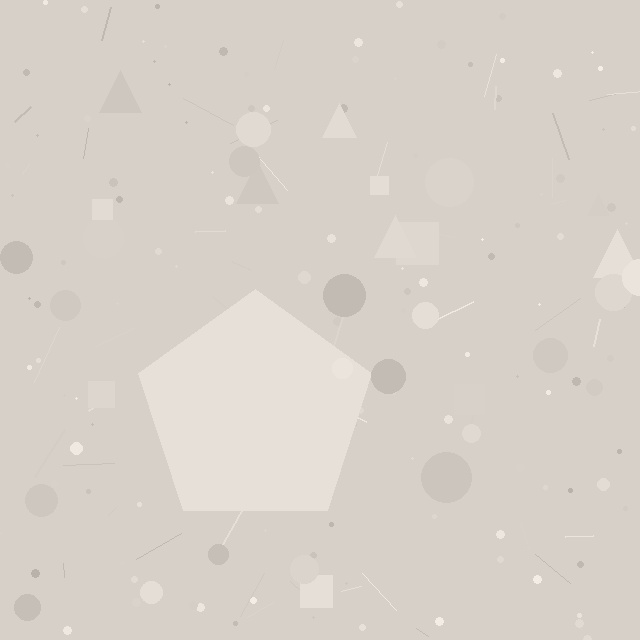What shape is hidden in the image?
A pentagon is hidden in the image.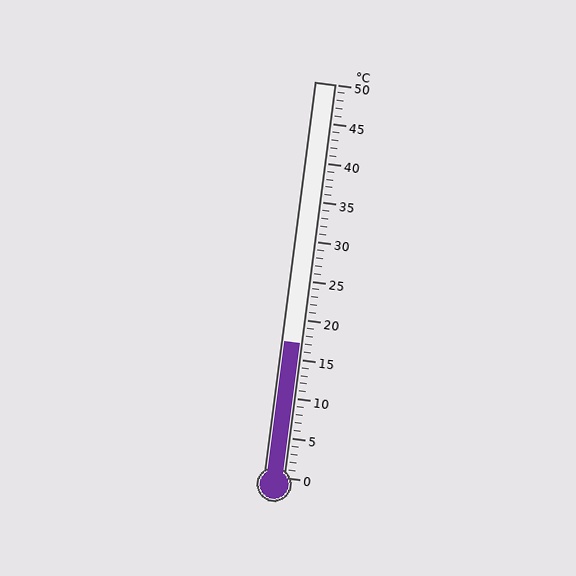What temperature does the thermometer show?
The thermometer shows approximately 17°C.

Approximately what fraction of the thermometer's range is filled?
The thermometer is filled to approximately 35% of its range.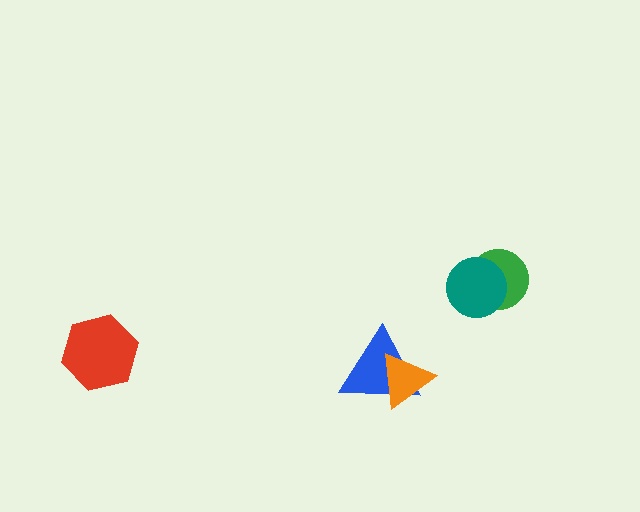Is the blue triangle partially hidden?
Yes, it is partially covered by another shape.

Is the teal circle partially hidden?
No, no other shape covers it.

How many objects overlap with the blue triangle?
1 object overlaps with the blue triangle.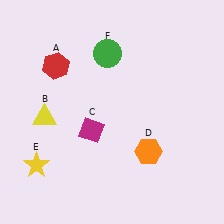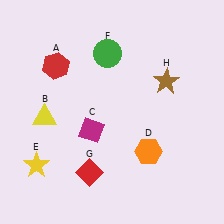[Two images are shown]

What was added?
A red diamond (G), a brown star (H) were added in Image 2.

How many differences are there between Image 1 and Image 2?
There are 2 differences between the two images.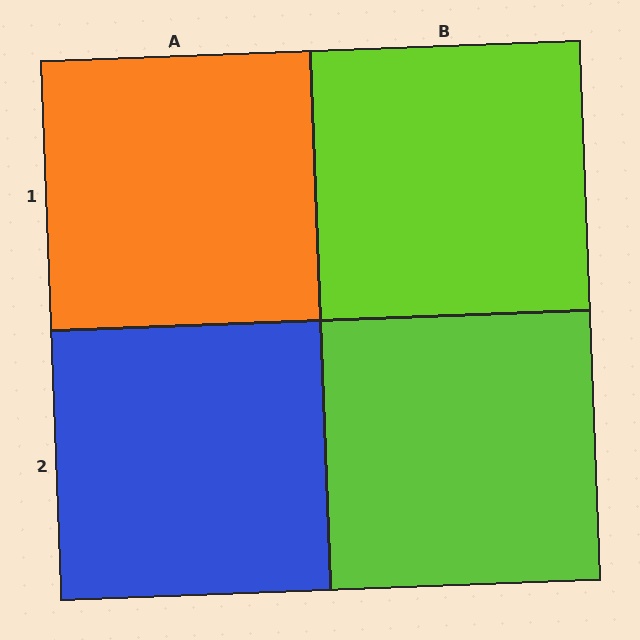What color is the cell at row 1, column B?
Lime.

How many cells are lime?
2 cells are lime.